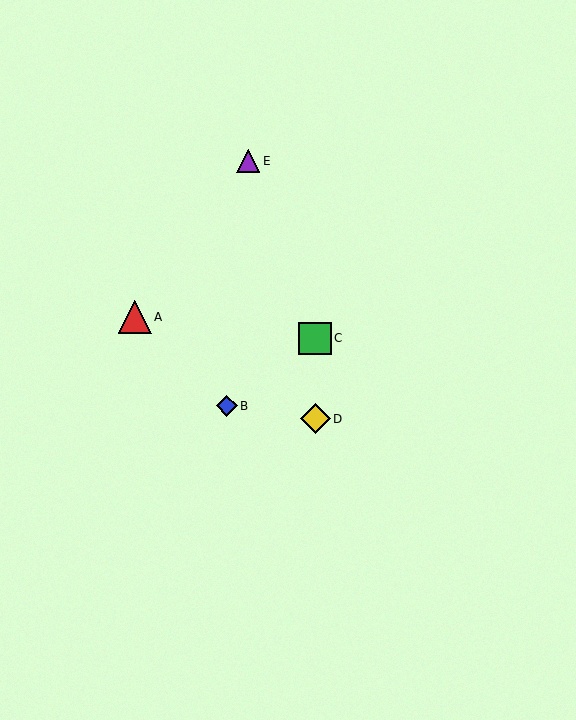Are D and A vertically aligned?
No, D is at x≈315 and A is at x≈135.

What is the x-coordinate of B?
Object B is at x≈227.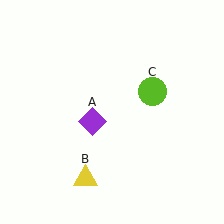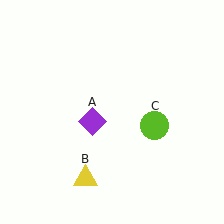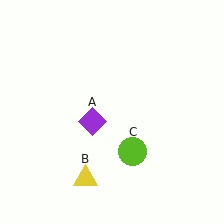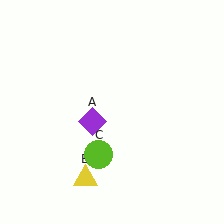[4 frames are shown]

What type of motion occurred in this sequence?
The lime circle (object C) rotated clockwise around the center of the scene.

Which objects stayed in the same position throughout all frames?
Purple diamond (object A) and yellow triangle (object B) remained stationary.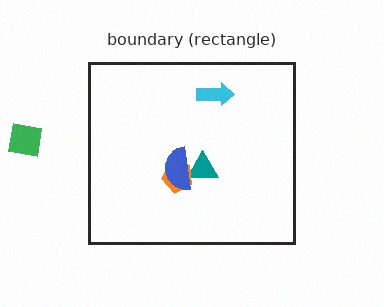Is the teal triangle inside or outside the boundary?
Inside.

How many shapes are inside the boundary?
4 inside, 1 outside.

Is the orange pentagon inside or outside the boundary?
Inside.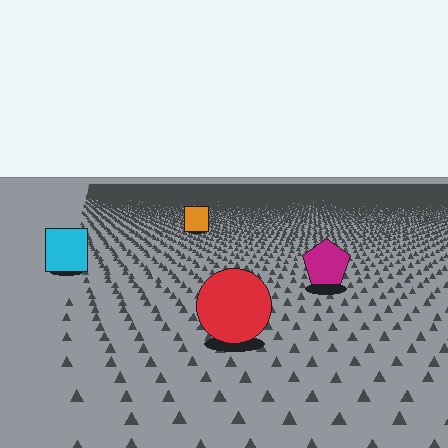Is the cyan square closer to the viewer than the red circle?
No. The red circle is closer — you can tell from the texture gradient: the ground texture is coarser near it.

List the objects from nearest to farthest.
From nearest to farthest: the red circle, the magenta pentagon, the cyan square, the orange square.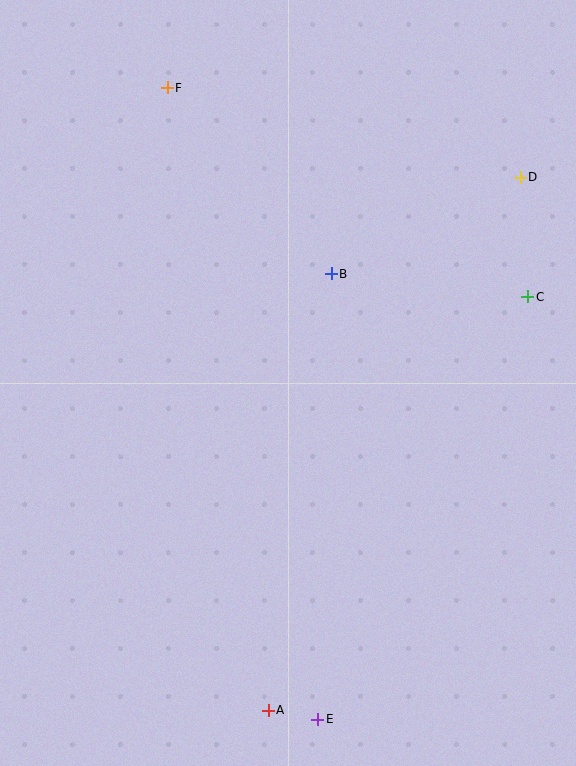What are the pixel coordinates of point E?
Point E is at (318, 719).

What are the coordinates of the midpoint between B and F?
The midpoint between B and F is at (249, 181).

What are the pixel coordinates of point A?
Point A is at (268, 710).